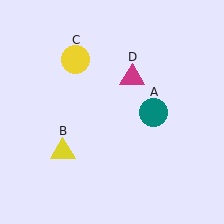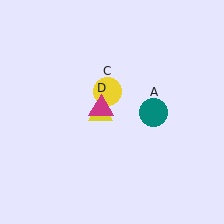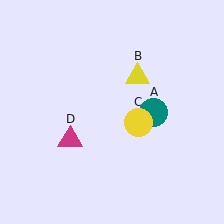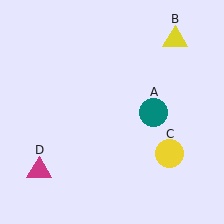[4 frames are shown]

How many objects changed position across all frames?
3 objects changed position: yellow triangle (object B), yellow circle (object C), magenta triangle (object D).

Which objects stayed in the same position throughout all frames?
Teal circle (object A) remained stationary.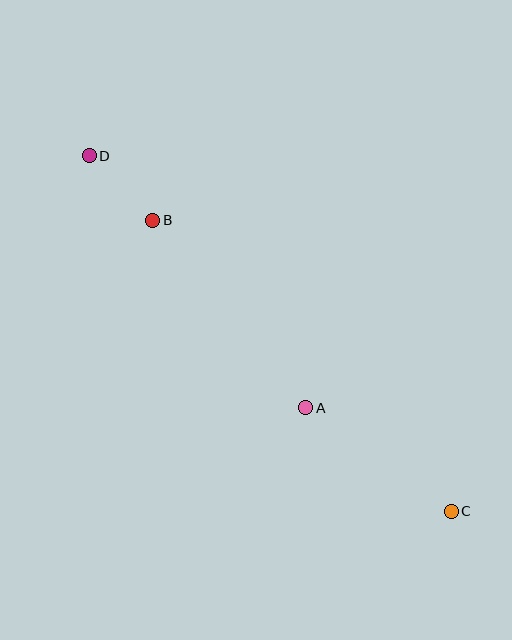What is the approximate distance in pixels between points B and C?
The distance between B and C is approximately 417 pixels.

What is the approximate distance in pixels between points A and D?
The distance between A and D is approximately 332 pixels.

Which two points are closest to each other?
Points B and D are closest to each other.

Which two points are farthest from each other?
Points C and D are farthest from each other.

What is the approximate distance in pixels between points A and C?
The distance between A and C is approximately 179 pixels.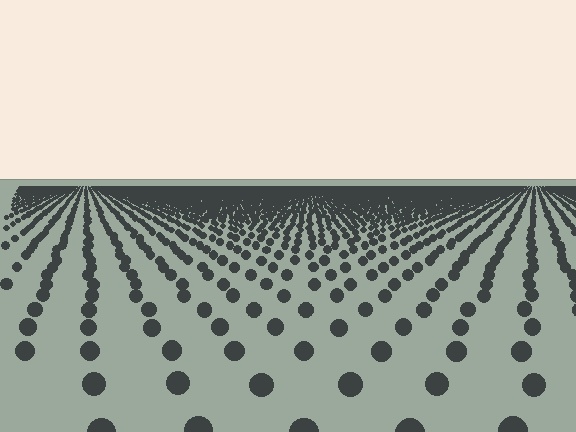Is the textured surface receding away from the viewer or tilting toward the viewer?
The surface is receding away from the viewer. Texture elements get smaller and denser toward the top.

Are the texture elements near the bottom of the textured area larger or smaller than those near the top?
Larger. Near the bottom, elements are closer to the viewer and appear at a bigger on-screen size.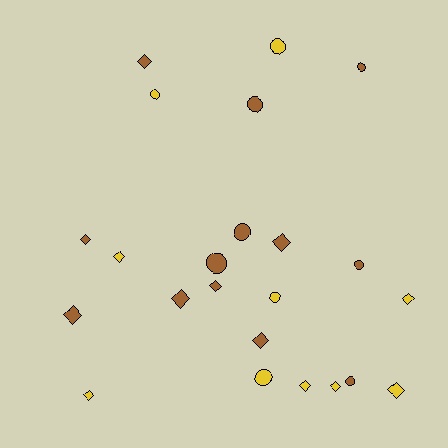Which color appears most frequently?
Brown, with 13 objects.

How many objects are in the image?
There are 23 objects.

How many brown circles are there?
There are 6 brown circles.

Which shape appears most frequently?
Diamond, with 13 objects.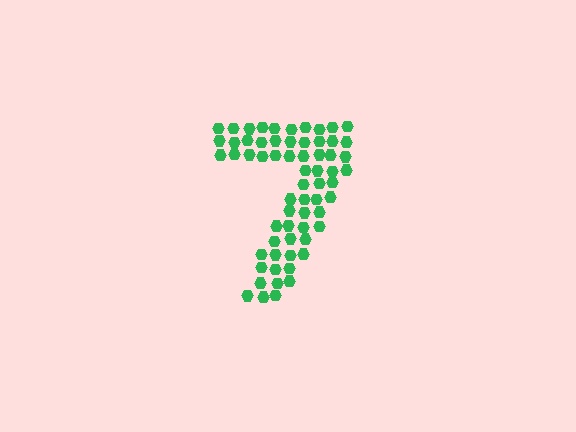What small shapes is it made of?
It is made of small hexagons.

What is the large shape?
The large shape is the digit 7.